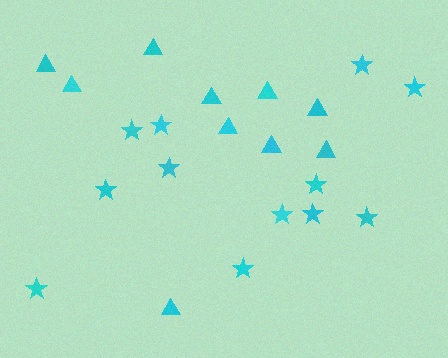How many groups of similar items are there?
There are 2 groups: one group of stars (12) and one group of triangles (10).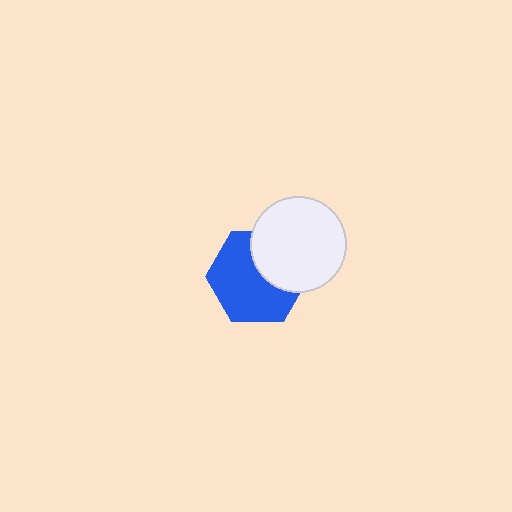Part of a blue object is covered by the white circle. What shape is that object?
It is a hexagon.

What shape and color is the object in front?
The object in front is a white circle.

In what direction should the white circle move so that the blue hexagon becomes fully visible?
The white circle should move toward the upper-right. That is the shortest direction to clear the overlap and leave the blue hexagon fully visible.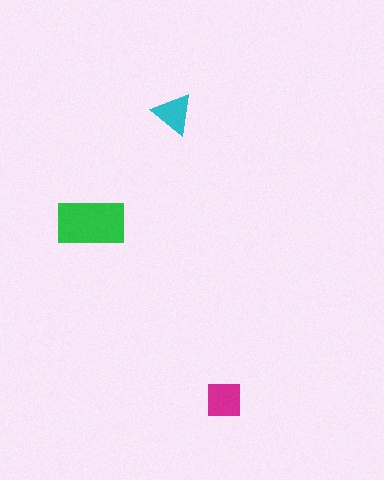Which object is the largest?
The green rectangle.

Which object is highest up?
The cyan triangle is topmost.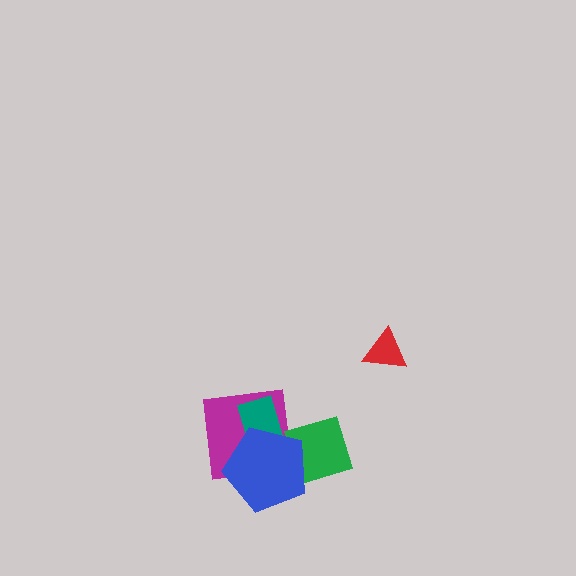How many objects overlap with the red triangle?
0 objects overlap with the red triangle.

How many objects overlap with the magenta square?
2 objects overlap with the magenta square.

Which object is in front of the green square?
The blue pentagon is in front of the green square.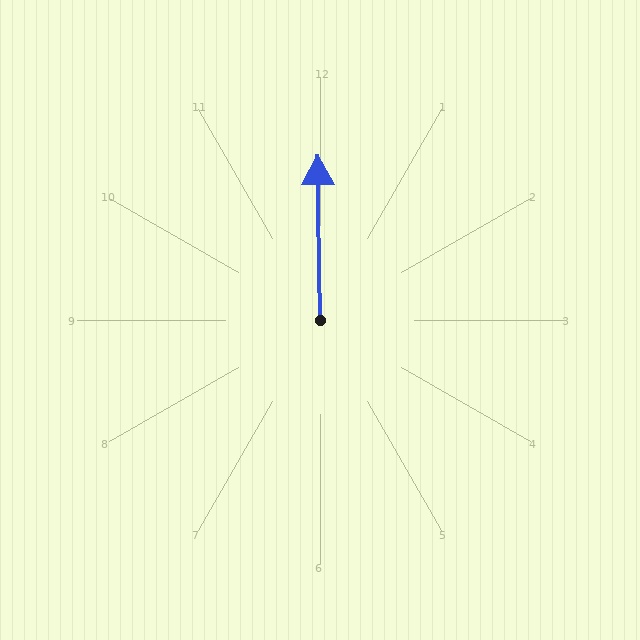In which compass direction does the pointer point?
North.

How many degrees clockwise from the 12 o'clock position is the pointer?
Approximately 359 degrees.